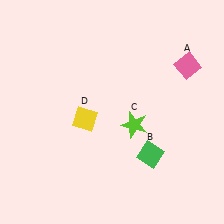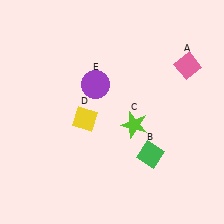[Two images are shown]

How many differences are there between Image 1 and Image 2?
There is 1 difference between the two images.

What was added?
A purple circle (E) was added in Image 2.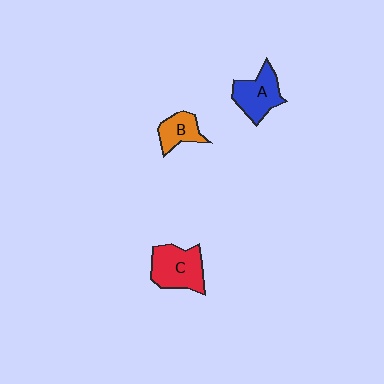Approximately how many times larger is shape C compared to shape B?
Approximately 1.7 times.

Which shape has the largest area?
Shape C (red).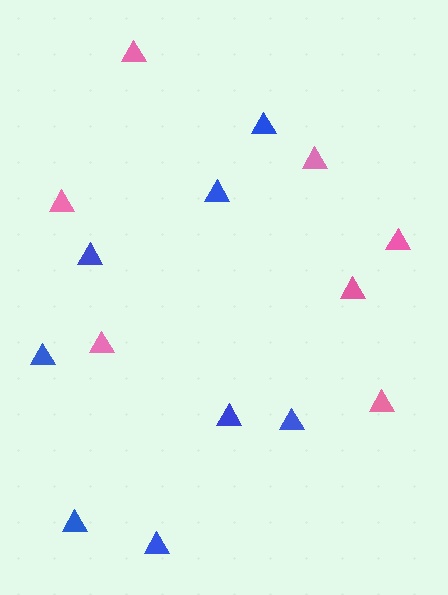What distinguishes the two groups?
There are 2 groups: one group of pink triangles (7) and one group of blue triangles (8).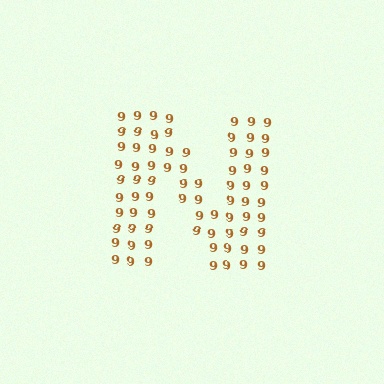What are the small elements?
The small elements are digit 9's.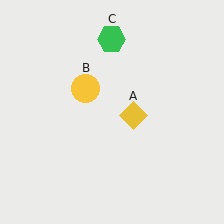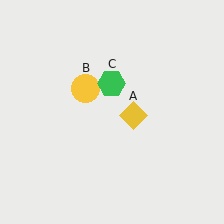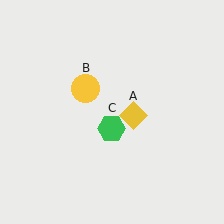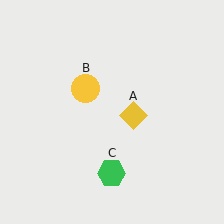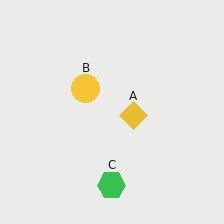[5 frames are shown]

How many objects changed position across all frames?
1 object changed position: green hexagon (object C).